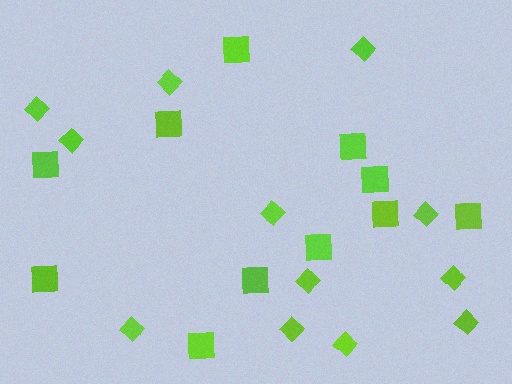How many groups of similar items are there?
There are 2 groups: one group of squares (11) and one group of diamonds (12).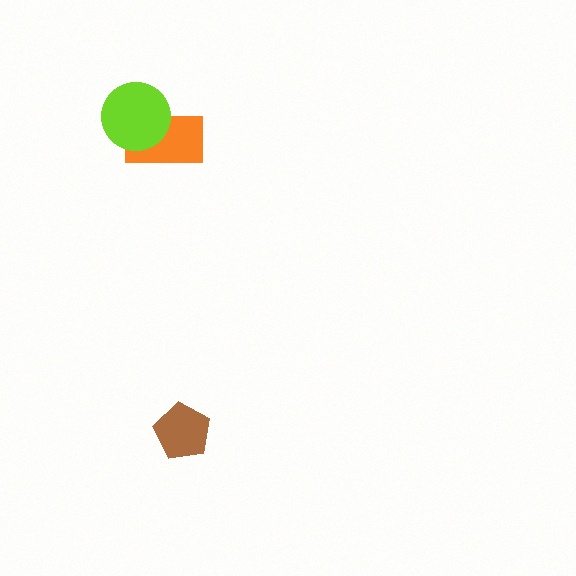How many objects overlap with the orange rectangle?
1 object overlaps with the orange rectangle.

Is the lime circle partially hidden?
No, no other shape covers it.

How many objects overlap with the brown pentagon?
0 objects overlap with the brown pentagon.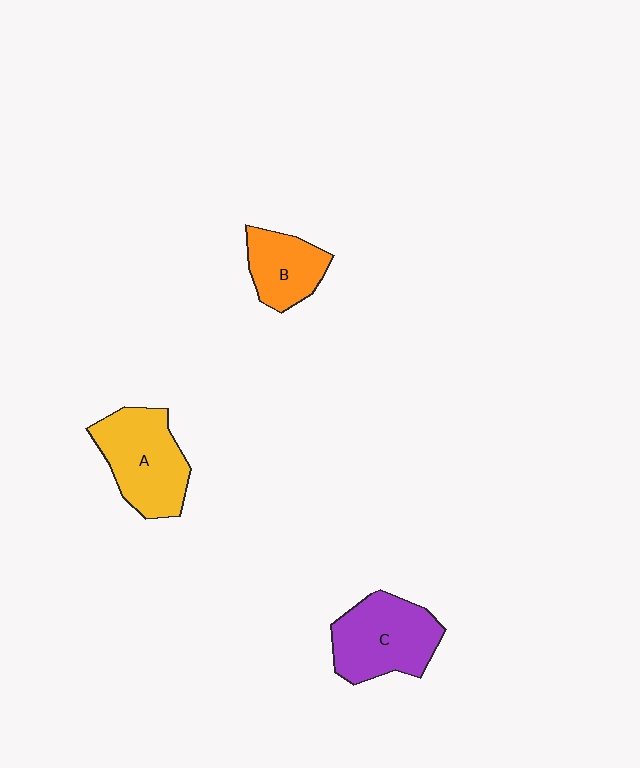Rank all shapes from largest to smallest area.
From largest to smallest: A (yellow), C (purple), B (orange).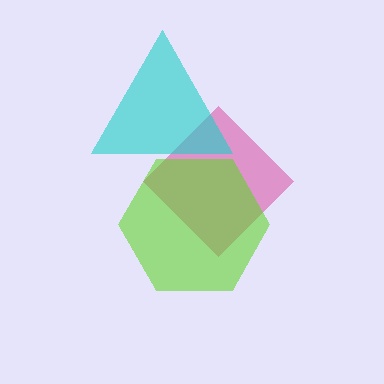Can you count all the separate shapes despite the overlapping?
Yes, there are 3 separate shapes.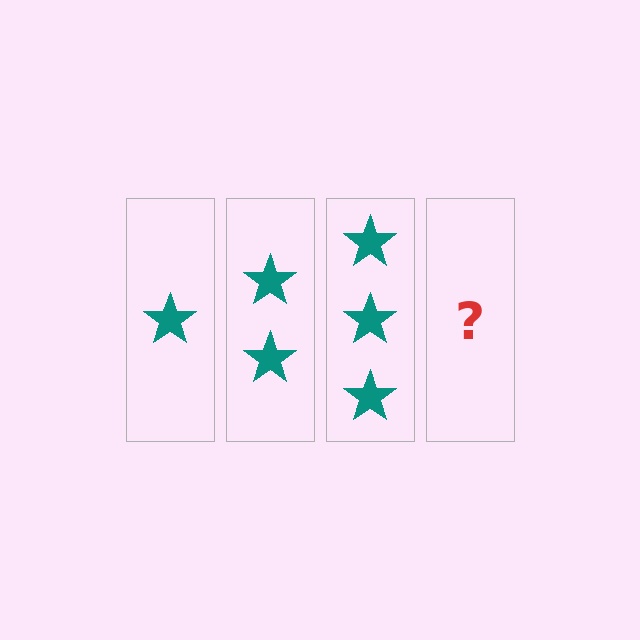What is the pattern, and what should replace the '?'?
The pattern is that each step adds one more star. The '?' should be 4 stars.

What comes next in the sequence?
The next element should be 4 stars.